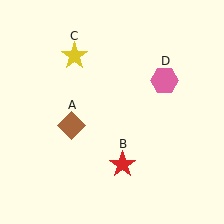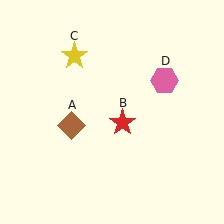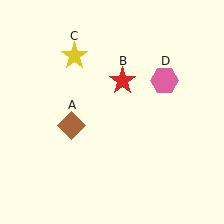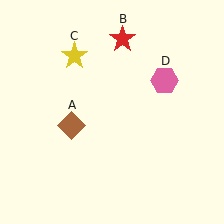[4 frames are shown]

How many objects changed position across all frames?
1 object changed position: red star (object B).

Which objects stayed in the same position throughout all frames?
Brown diamond (object A) and yellow star (object C) and pink hexagon (object D) remained stationary.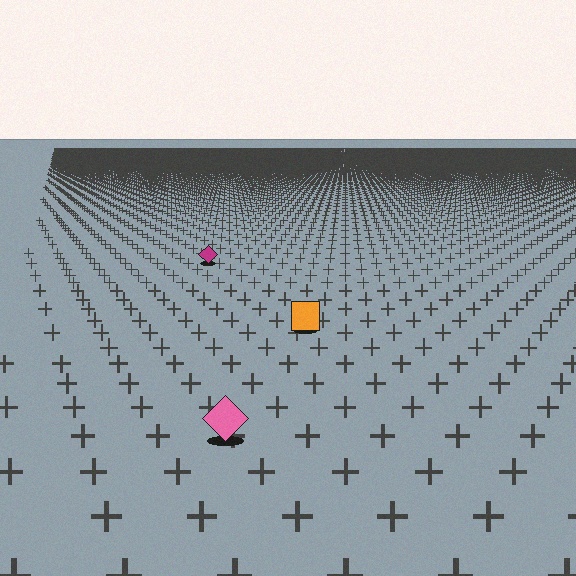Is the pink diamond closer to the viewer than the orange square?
Yes. The pink diamond is closer — you can tell from the texture gradient: the ground texture is coarser near it.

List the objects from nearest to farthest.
From nearest to farthest: the pink diamond, the orange square, the magenta diamond.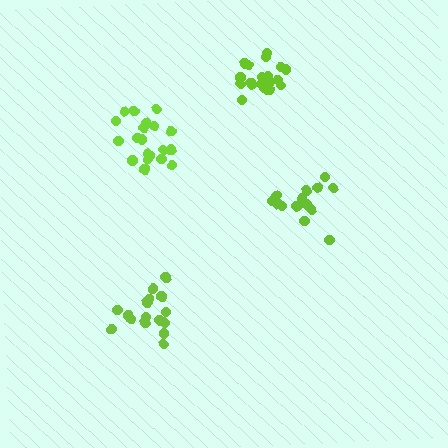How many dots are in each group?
Group 1: 15 dots, Group 2: 20 dots, Group 3: 16 dots, Group 4: 20 dots (71 total).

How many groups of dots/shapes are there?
There are 4 groups.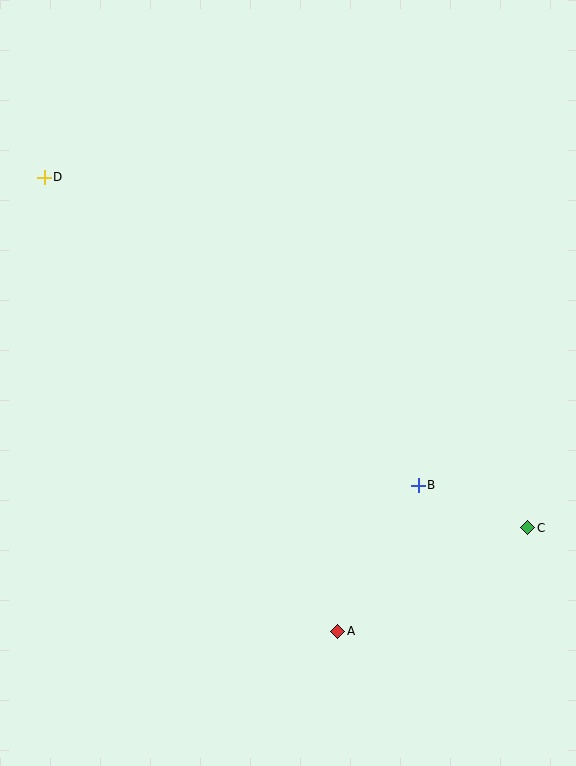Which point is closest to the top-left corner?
Point D is closest to the top-left corner.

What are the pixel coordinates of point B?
Point B is at (418, 485).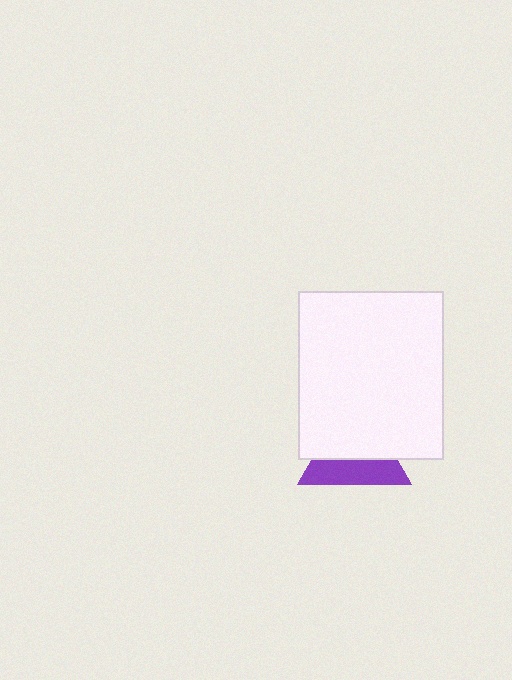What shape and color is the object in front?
The object in front is a white rectangle.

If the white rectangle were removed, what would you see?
You would see the complete purple triangle.